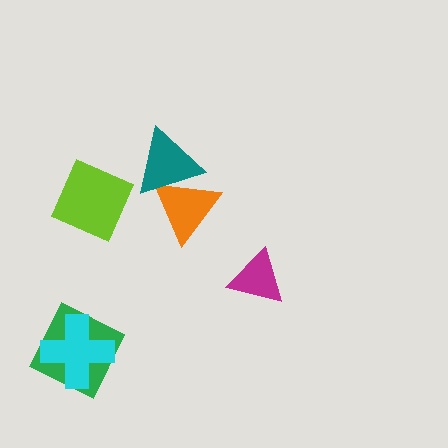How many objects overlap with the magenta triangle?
0 objects overlap with the magenta triangle.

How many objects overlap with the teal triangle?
1 object overlaps with the teal triangle.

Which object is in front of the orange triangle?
The teal triangle is in front of the orange triangle.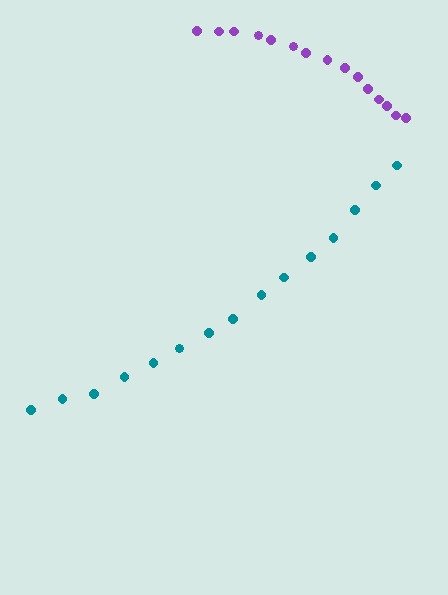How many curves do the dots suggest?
There are 2 distinct paths.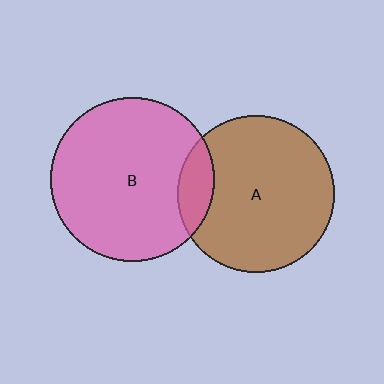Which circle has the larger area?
Circle B (pink).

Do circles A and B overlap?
Yes.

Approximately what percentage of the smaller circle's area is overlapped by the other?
Approximately 15%.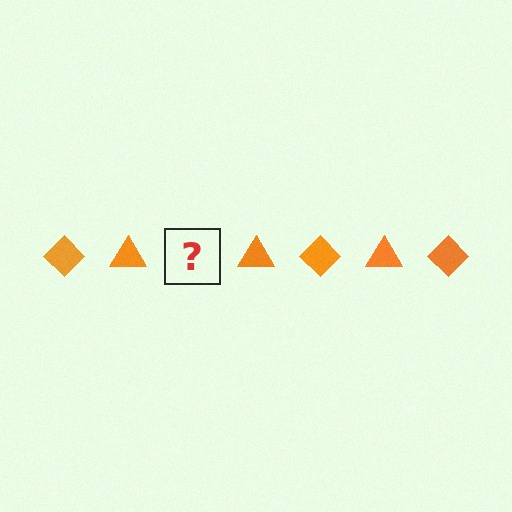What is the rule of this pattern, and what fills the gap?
The rule is that the pattern cycles through diamond, triangle shapes in orange. The gap should be filled with an orange diamond.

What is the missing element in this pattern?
The missing element is an orange diamond.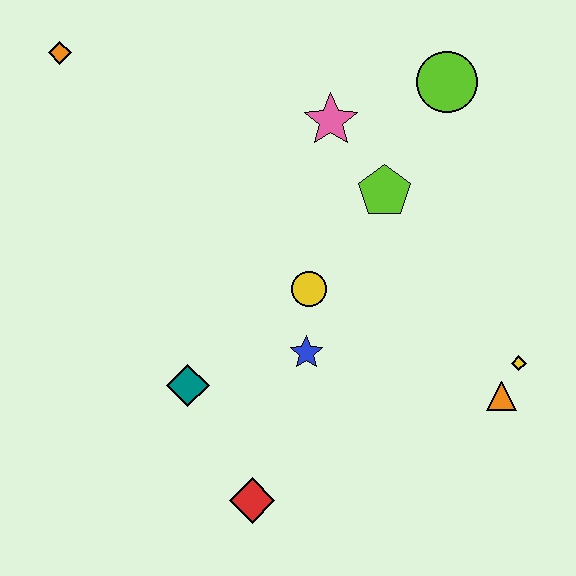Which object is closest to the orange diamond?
The pink star is closest to the orange diamond.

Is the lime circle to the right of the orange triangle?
No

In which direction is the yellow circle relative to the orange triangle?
The yellow circle is to the left of the orange triangle.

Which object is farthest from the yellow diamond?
The orange diamond is farthest from the yellow diamond.